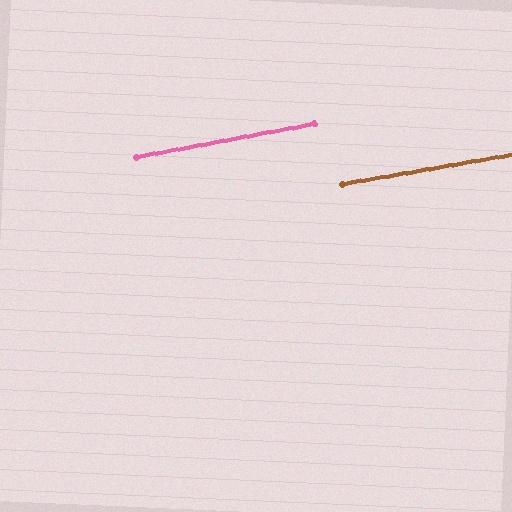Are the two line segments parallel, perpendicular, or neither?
Parallel — their directions differ by only 1.0°.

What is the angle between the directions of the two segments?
Approximately 1 degree.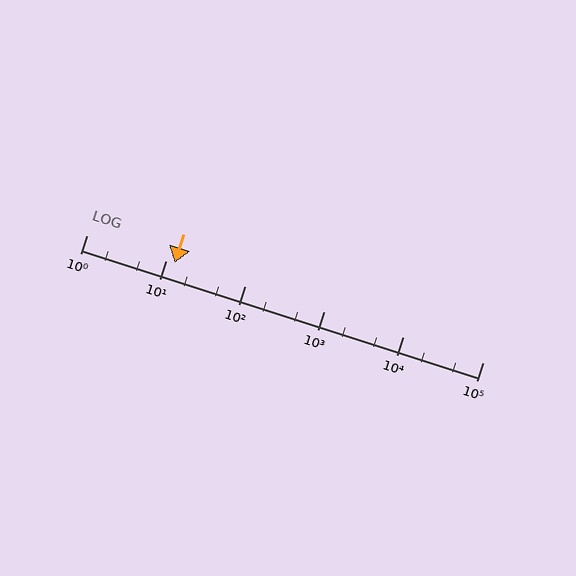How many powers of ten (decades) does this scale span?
The scale spans 5 decades, from 1 to 100000.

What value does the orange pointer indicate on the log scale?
The pointer indicates approximately 13.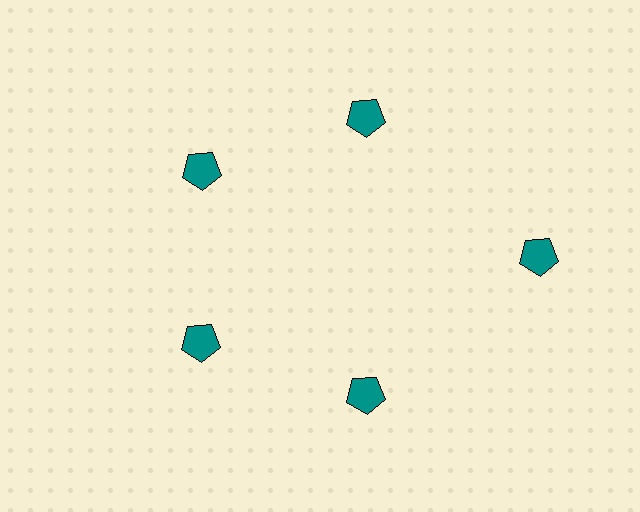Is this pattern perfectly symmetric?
No. The 5 teal pentagons are arranged in a ring, but one element near the 3 o'clock position is pushed outward from the center, breaking the 5-fold rotational symmetry.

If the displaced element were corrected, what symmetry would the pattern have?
It would have 5-fold rotational symmetry — the pattern would map onto itself every 72 degrees.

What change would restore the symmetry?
The symmetry would be restored by moving it inward, back onto the ring so that all 5 pentagons sit at equal angles and equal distance from the center.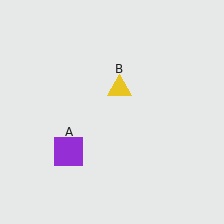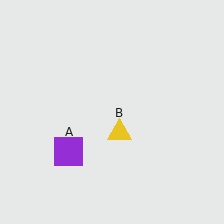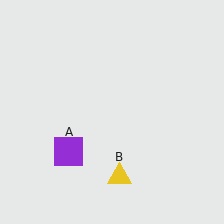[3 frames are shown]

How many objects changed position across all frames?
1 object changed position: yellow triangle (object B).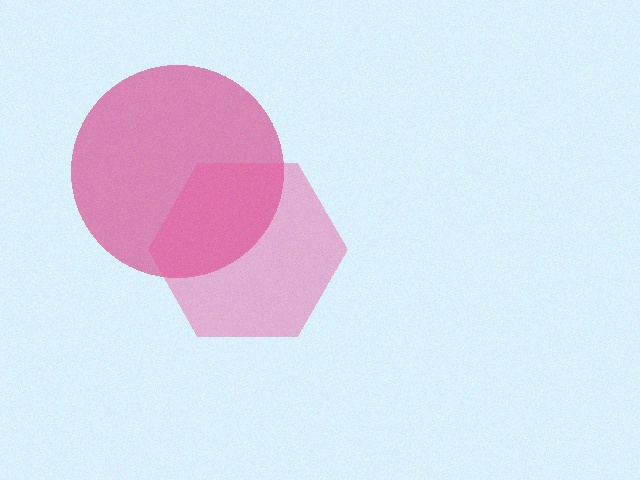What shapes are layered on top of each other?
The layered shapes are: a magenta circle, a pink hexagon.